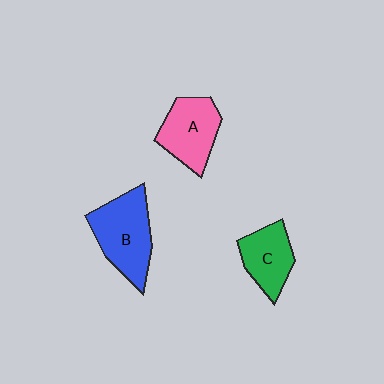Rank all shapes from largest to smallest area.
From largest to smallest: B (blue), A (pink), C (green).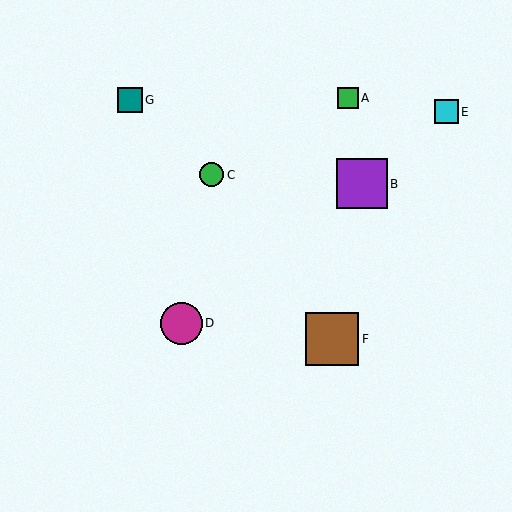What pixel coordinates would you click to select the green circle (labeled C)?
Click at (212, 175) to select the green circle C.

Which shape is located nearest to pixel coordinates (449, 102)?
The cyan square (labeled E) at (446, 112) is nearest to that location.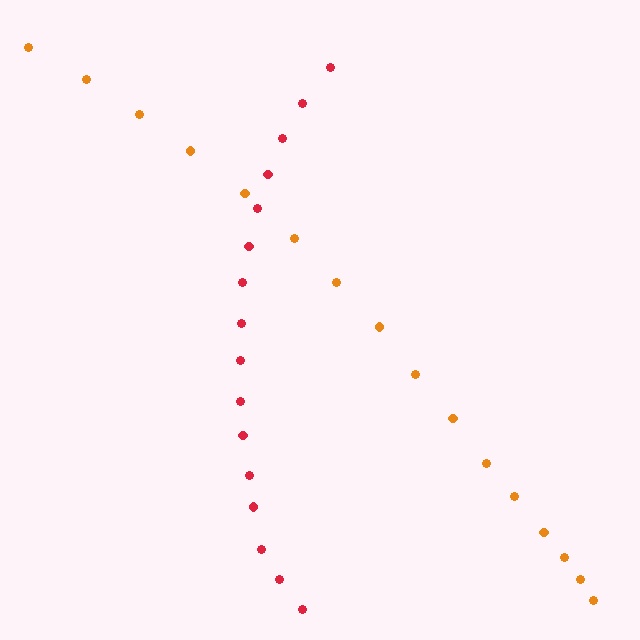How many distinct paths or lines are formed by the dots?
There are 2 distinct paths.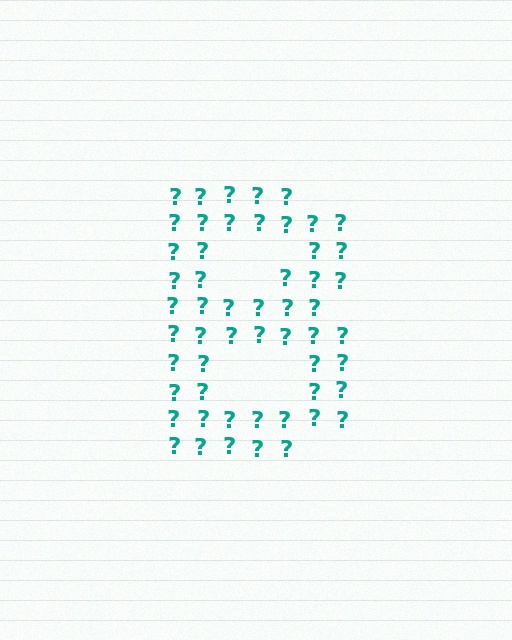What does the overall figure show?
The overall figure shows the letter B.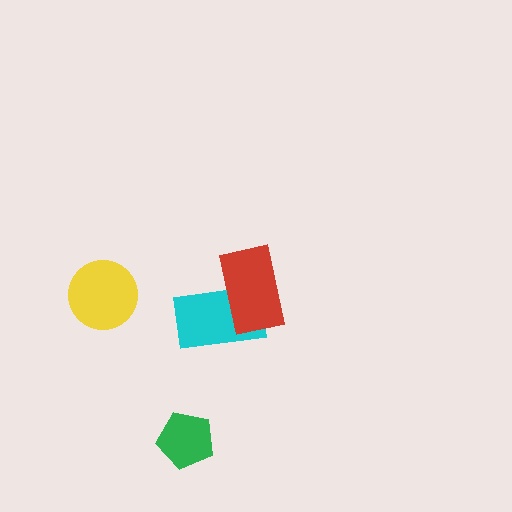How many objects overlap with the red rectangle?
1 object overlaps with the red rectangle.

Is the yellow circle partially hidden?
No, no other shape covers it.